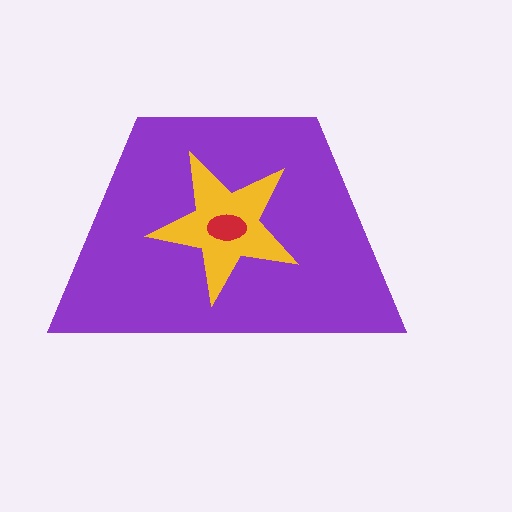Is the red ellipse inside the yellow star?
Yes.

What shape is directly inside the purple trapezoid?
The yellow star.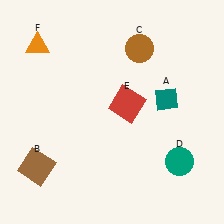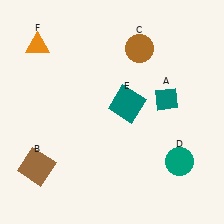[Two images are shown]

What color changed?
The square (E) changed from red in Image 1 to teal in Image 2.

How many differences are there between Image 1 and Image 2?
There is 1 difference between the two images.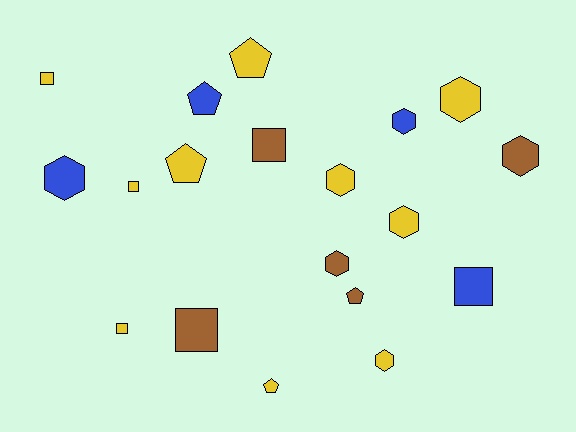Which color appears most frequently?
Yellow, with 10 objects.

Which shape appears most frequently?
Hexagon, with 8 objects.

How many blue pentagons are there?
There is 1 blue pentagon.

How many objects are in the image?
There are 19 objects.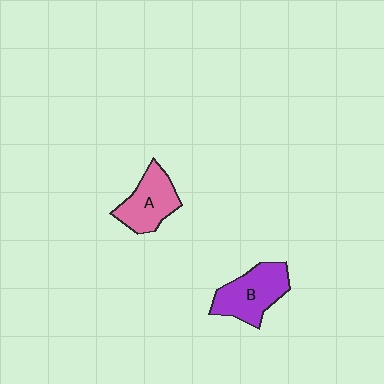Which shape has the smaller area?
Shape A (pink).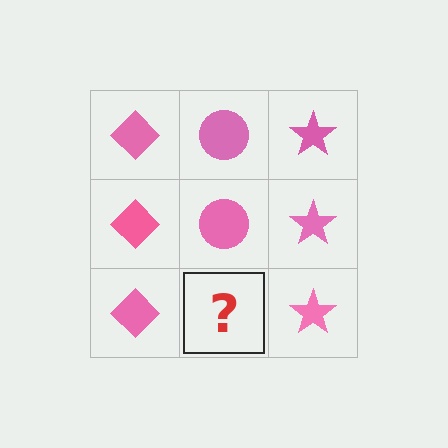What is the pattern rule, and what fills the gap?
The rule is that each column has a consistent shape. The gap should be filled with a pink circle.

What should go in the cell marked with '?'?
The missing cell should contain a pink circle.